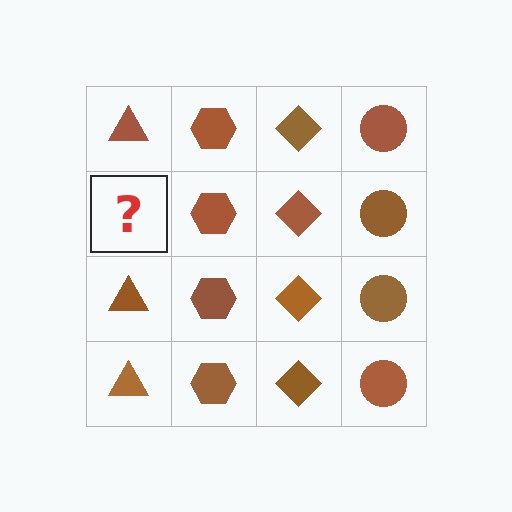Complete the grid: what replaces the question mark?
The question mark should be replaced with a brown triangle.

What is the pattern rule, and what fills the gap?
The rule is that each column has a consistent shape. The gap should be filled with a brown triangle.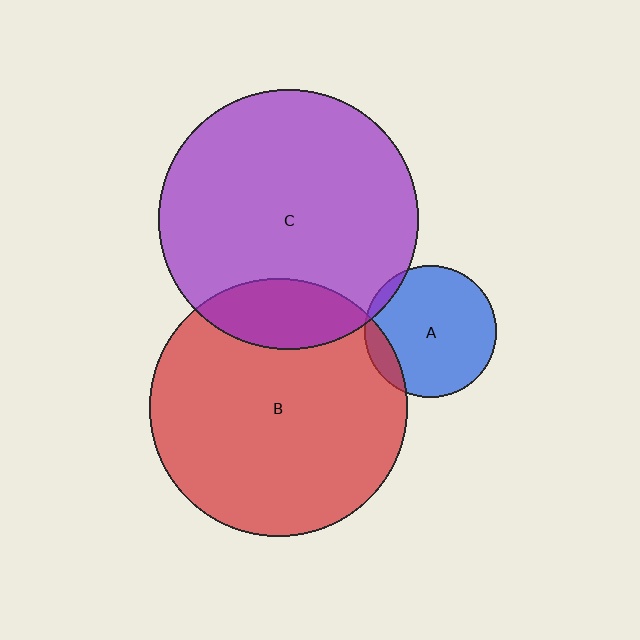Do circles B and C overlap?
Yes.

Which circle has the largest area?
Circle C (purple).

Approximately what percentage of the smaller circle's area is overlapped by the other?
Approximately 15%.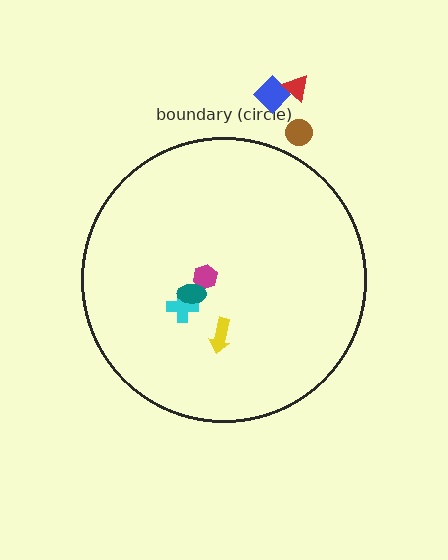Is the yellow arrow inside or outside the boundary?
Inside.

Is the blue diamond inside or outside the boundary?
Outside.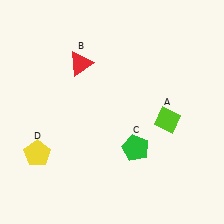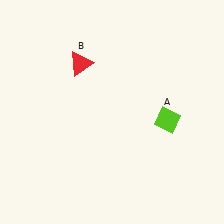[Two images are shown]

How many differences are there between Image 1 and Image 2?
There are 2 differences between the two images.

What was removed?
The green pentagon (C), the yellow pentagon (D) were removed in Image 2.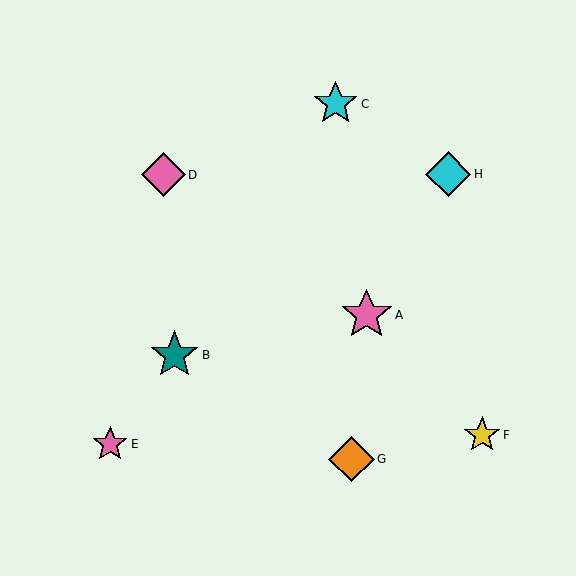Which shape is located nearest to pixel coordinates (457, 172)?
The cyan diamond (labeled H) at (448, 174) is nearest to that location.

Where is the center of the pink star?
The center of the pink star is at (110, 444).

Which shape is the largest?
The pink star (labeled A) is the largest.